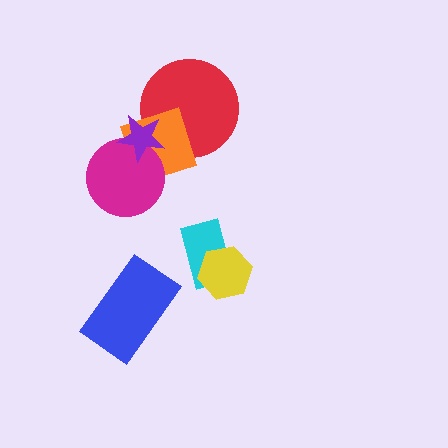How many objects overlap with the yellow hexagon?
1 object overlaps with the yellow hexagon.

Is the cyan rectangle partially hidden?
Yes, it is partially covered by another shape.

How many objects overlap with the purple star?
3 objects overlap with the purple star.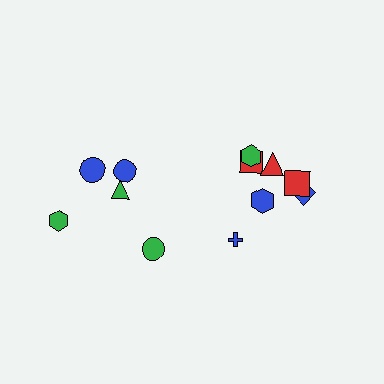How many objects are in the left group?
There are 5 objects.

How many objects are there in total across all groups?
There are 12 objects.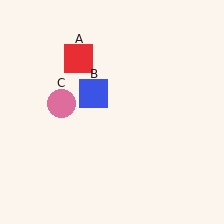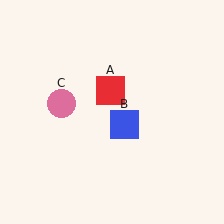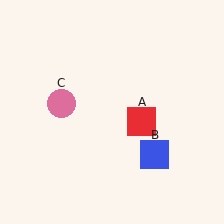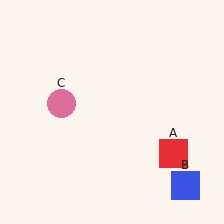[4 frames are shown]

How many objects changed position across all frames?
2 objects changed position: red square (object A), blue square (object B).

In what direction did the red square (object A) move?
The red square (object A) moved down and to the right.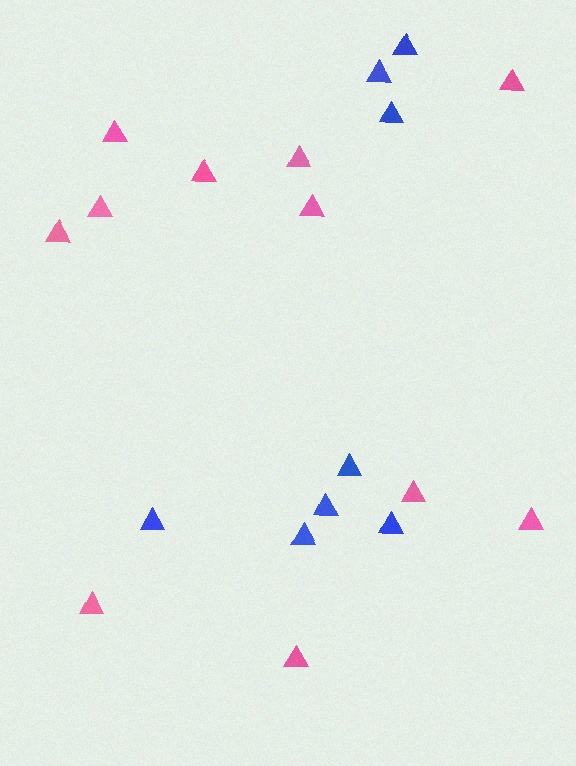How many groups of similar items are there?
There are 2 groups: one group of pink triangles (11) and one group of blue triangles (8).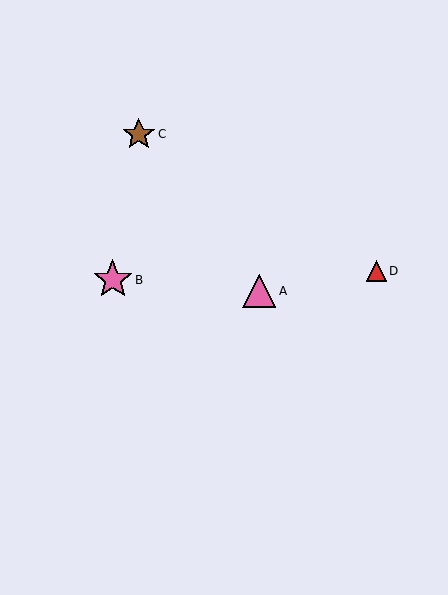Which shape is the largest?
The pink star (labeled B) is the largest.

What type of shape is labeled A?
Shape A is a pink triangle.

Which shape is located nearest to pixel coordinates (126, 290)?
The pink star (labeled B) at (113, 280) is nearest to that location.